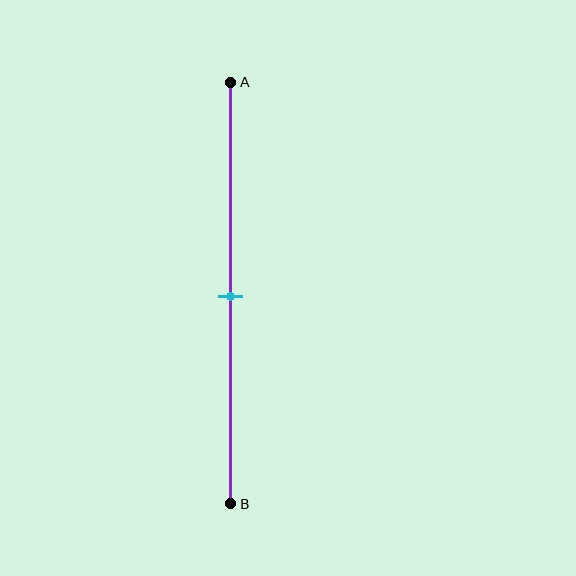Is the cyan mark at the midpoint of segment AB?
Yes, the mark is approximately at the midpoint.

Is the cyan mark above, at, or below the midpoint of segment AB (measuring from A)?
The cyan mark is approximately at the midpoint of segment AB.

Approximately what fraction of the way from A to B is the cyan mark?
The cyan mark is approximately 50% of the way from A to B.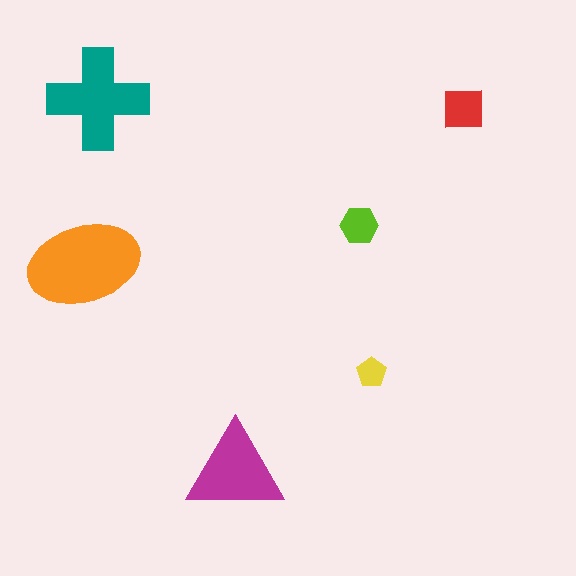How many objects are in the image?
There are 6 objects in the image.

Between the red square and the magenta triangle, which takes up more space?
The magenta triangle.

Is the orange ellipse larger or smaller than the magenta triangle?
Larger.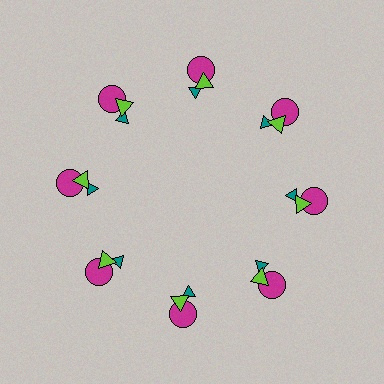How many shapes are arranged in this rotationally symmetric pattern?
There are 24 shapes, arranged in 8 groups of 3.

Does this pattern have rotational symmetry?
Yes, this pattern has 8-fold rotational symmetry. It looks the same after rotating 45 degrees around the center.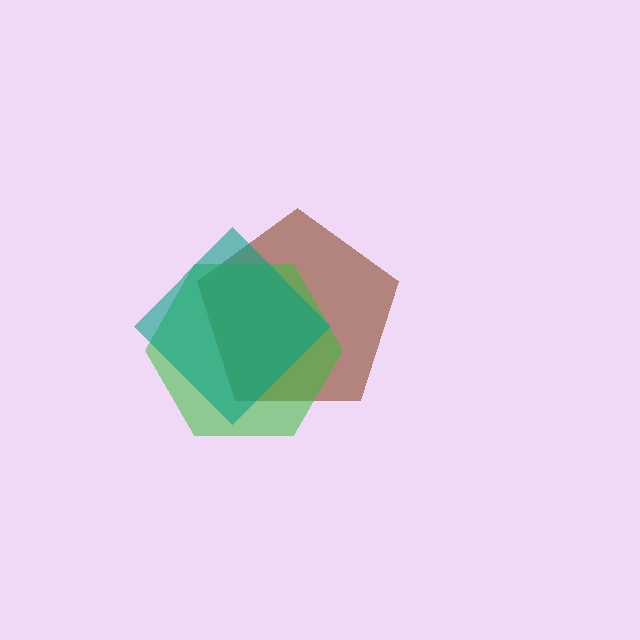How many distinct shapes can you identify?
There are 3 distinct shapes: a brown pentagon, a green hexagon, a teal diamond.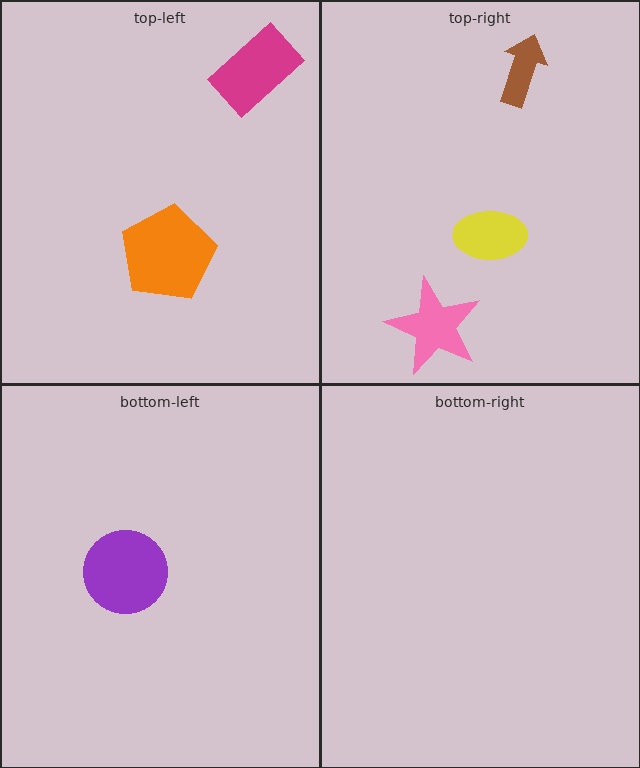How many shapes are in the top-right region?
3.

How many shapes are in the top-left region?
2.